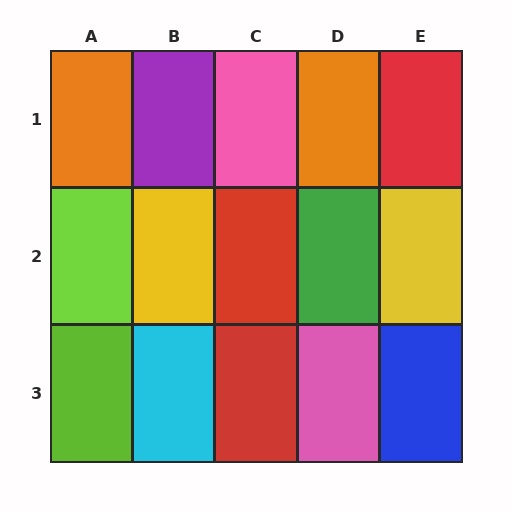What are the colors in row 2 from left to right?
Lime, yellow, red, green, yellow.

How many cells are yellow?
2 cells are yellow.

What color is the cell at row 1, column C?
Pink.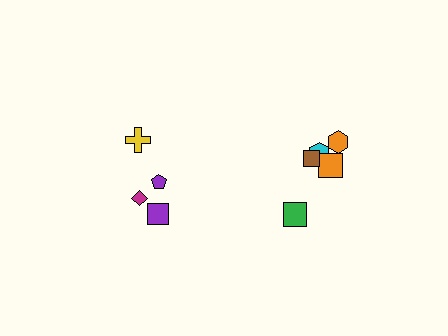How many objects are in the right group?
There are 6 objects.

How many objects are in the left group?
There are 4 objects.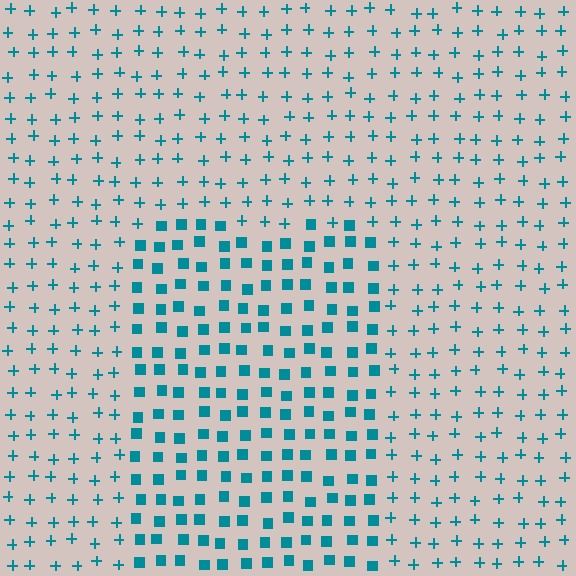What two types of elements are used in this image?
The image uses squares inside the rectangle region and plus signs outside it.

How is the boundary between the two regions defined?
The boundary is defined by a change in element shape: squares inside vs. plus signs outside. All elements share the same color and spacing.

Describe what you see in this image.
The image is filled with small teal elements arranged in a uniform grid. A rectangle-shaped region contains squares, while the surrounding area contains plus signs. The boundary is defined purely by the change in element shape.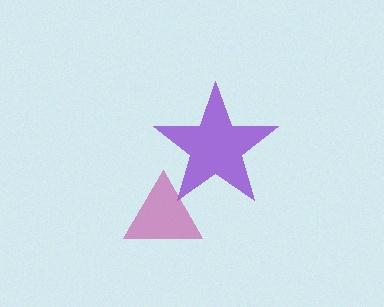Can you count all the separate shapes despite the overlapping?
Yes, there are 2 separate shapes.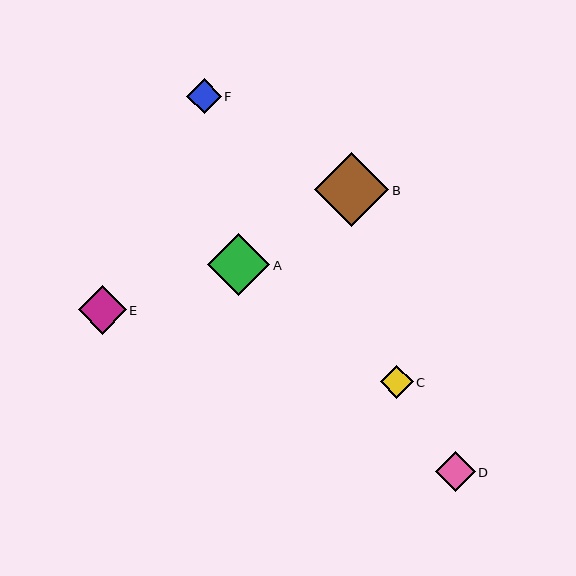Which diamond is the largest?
Diamond B is the largest with a size of approximately 74 pixels.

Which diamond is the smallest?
Diamond C is the smallest with a size of approximately 33 pixels.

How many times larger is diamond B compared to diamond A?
Diamond B is approximately 1.2 times the size of diamond A.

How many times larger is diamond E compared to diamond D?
Diamond E is approximately 1.2 times the size of diamond D.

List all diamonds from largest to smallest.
From largest to smallest: B, A, E, D, F, C.